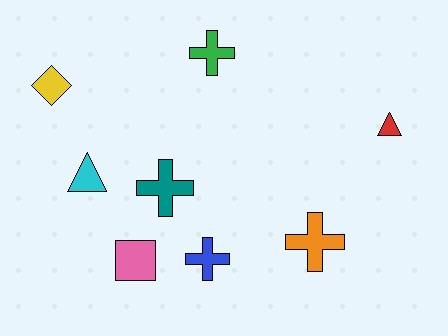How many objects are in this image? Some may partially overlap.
There are 8 objects.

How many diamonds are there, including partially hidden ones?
There is 1 diamond.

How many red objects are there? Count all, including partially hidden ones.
There is 1 red object.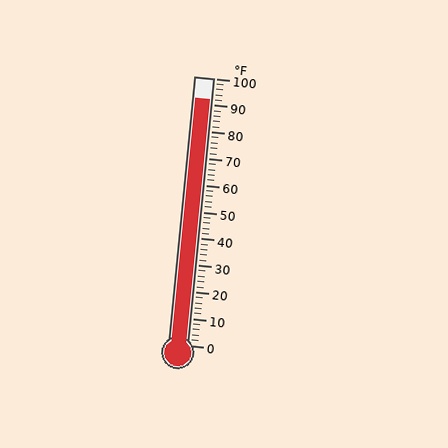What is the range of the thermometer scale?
The thermometer scale ranges from 0°F to 100°F.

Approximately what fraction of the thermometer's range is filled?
The thermometer is filled to approximately 90% of its range.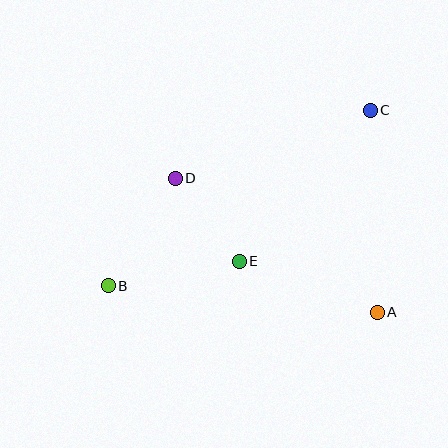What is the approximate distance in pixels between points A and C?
The distance between A and C is approximately 202 pixels.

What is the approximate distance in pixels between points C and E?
The distance between C and E is approximately 200 pixels.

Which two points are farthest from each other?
Points B and C are farthest from each other.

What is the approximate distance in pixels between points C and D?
The distance between C and D is approximately 207 pixels.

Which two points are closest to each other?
Points D and E are closest to each other.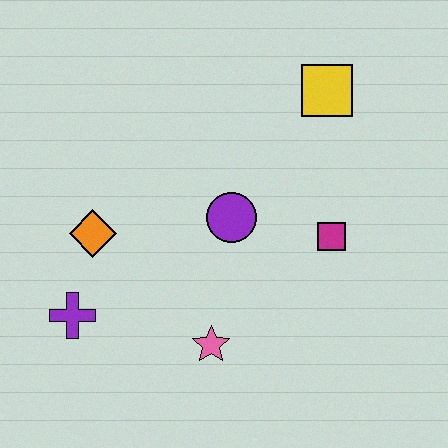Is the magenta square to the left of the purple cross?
No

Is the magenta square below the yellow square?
Yes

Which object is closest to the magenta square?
The purple circle is closest to the magenta square.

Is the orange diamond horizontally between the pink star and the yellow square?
No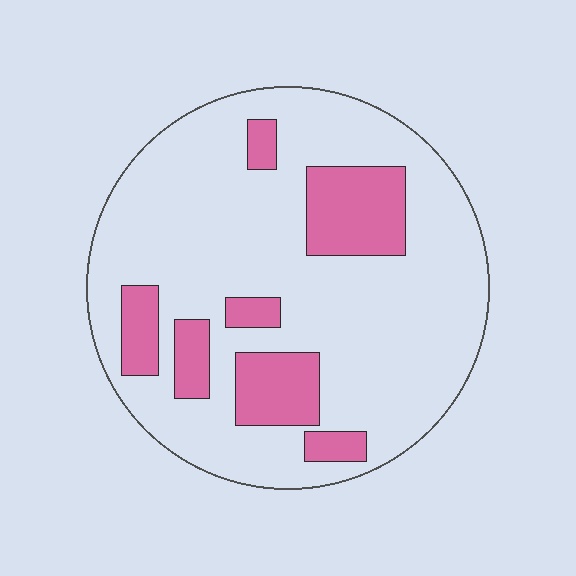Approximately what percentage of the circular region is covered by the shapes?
Approximately 20%.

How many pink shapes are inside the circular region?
7.